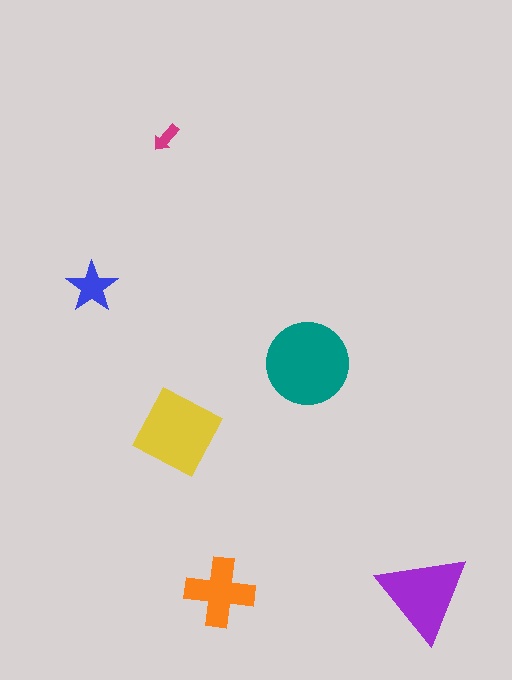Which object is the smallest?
The magenta arrow.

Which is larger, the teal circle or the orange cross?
The teal circle.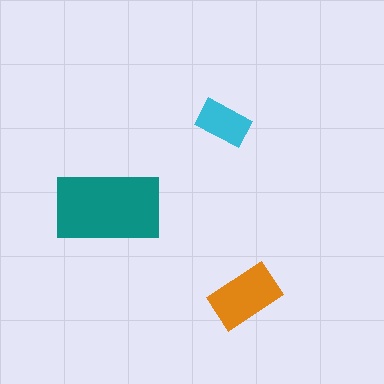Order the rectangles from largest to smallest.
the teal one, the orange one, the cyan one.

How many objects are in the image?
There are 3 objects in the image.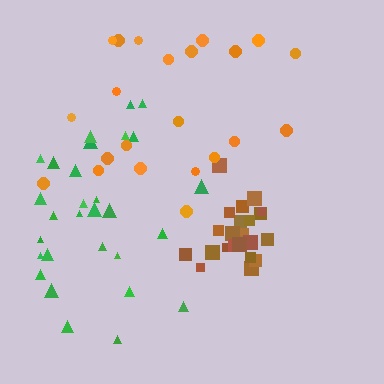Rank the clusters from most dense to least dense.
brown, green, orange.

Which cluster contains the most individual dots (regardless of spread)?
Green (29).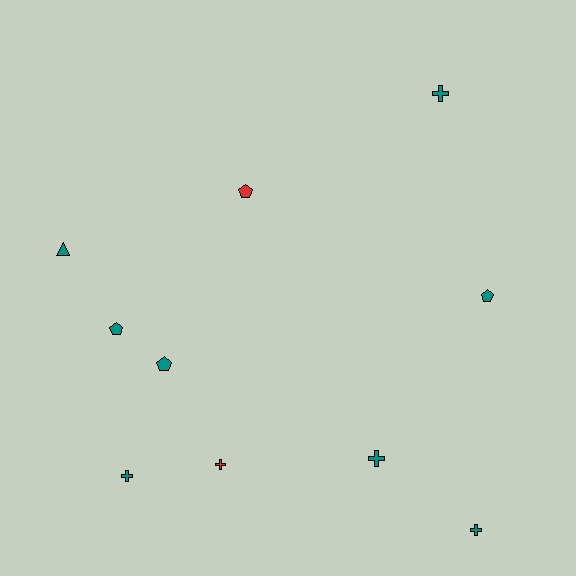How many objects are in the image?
There are 10 objects.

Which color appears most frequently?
Teal, with 8 objects.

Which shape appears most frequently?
Cross, with 5 objects.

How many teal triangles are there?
There is 1 teal triangle.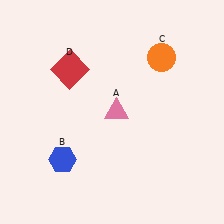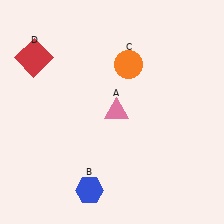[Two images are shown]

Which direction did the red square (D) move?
The red square (D) moved left.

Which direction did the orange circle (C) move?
The orange circle (C) moved left.